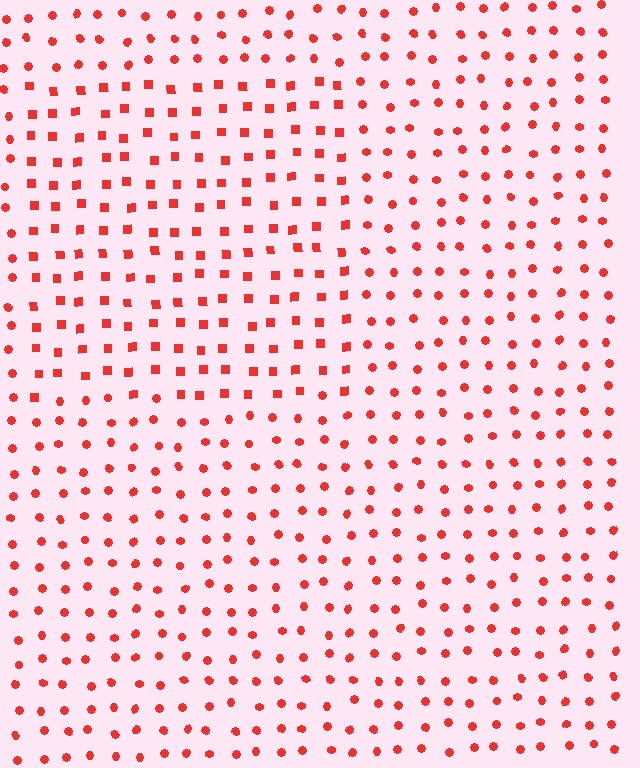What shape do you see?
I see a rectangle.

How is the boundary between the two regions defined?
The boundary is defined by a change in element shape: squares inside vs. circles outside. All elements share the same color and spacing.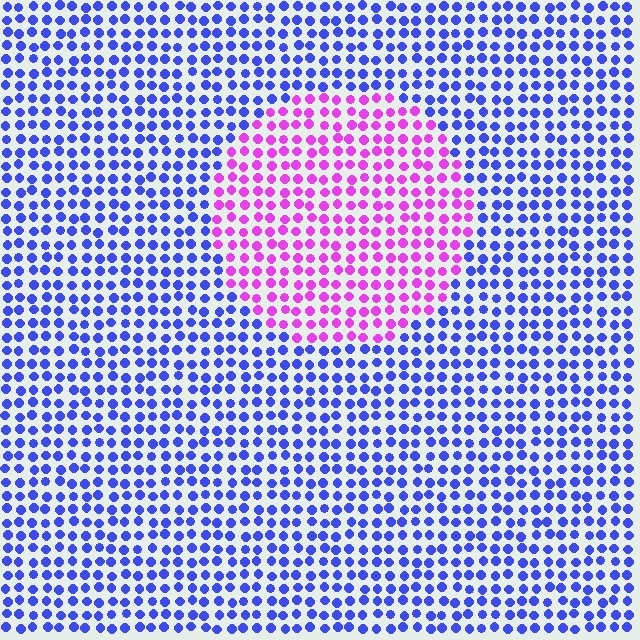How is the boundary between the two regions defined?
The boundary is defined purely by a slight shift in hue (about 63 degrees). Spacing, size, and orientation are identical on both sides.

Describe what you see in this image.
The image is filled with small blue elements in a uniform arrangement. A circle-shaped region is visible where the elements are tinted to a slightly different hue, forming a subtle color boundary.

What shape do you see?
I see a circle.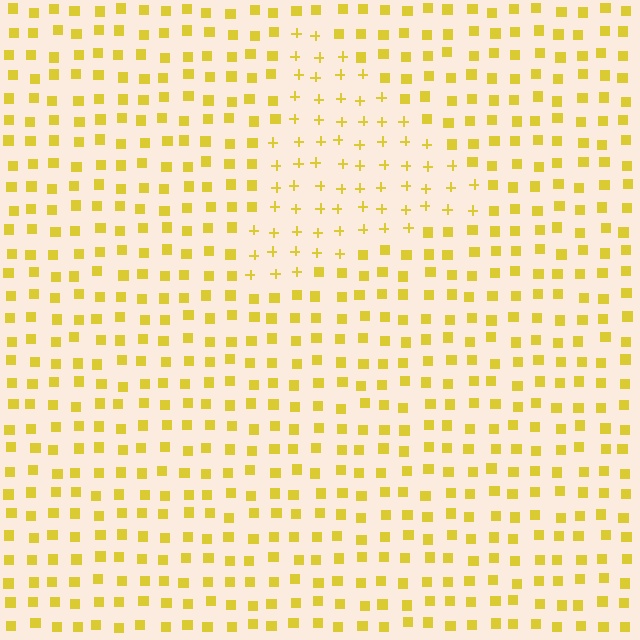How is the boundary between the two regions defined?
The boundary is defined by a change in element shape: plus signs inside vs. squares outside. All elements share the same color and spacing.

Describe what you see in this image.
The image is filled with small yellow elements arranged in a uniform grid. A triangle-shaped region contains plus signs, while the surrounding area contains squares. The boundary is defined purely by the change in element shape.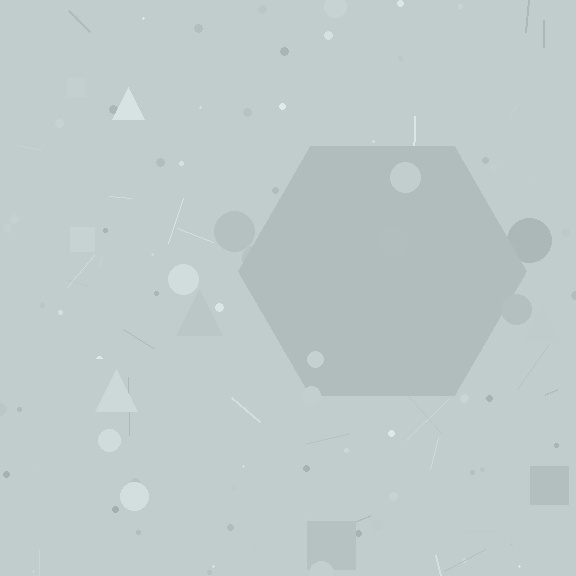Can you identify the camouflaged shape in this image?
The camouflaged shape is a hexagon.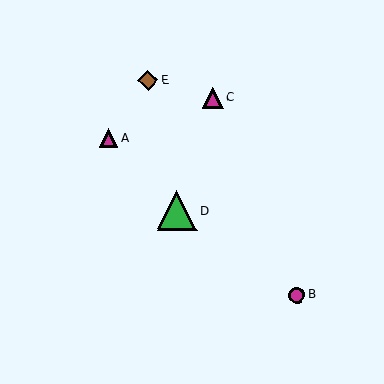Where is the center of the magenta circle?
The center of the magenta circle is at (297, 295).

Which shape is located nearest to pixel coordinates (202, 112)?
The magenta triangle (labeled C) at (212, 98) is nearest to that location.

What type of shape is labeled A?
Shape A is a magenta triangle.